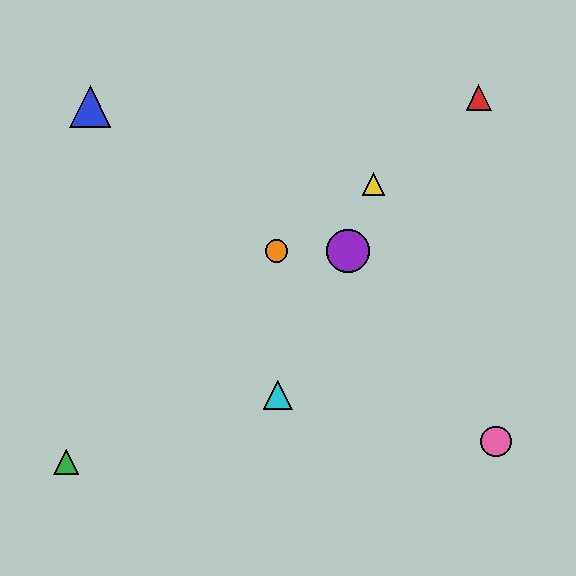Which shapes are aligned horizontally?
The purple circle, the orange circle are aligned horizontally.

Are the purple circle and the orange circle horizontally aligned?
Yes, both are at y≈251.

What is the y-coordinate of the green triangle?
The green triangle is at y≈462.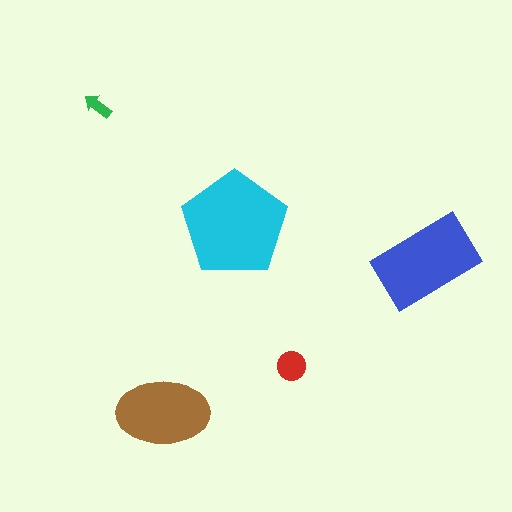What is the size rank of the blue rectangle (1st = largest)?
2nd.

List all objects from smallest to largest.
The green arrow, the red circle, the brown ellipse, the blue rectangle, the cyan pentagon.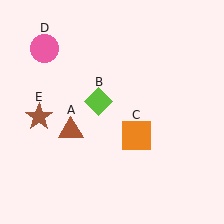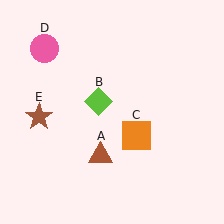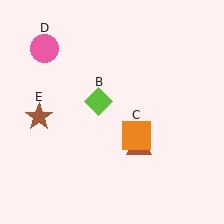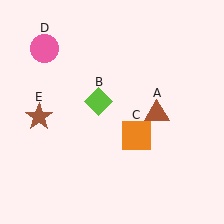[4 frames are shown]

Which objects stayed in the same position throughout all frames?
Lime diamond (object B) and orange square (object C) and pink circle (object D) and brown star (object E) remained stationary.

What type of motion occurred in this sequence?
The brown triangle (object A) rotated counterclockwise around the center of the scene.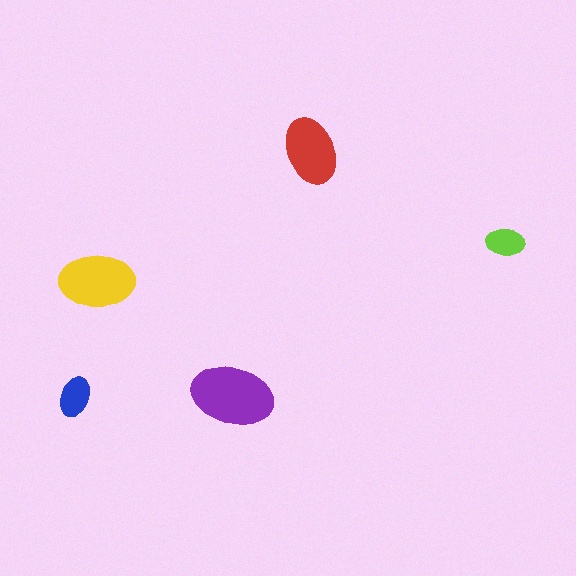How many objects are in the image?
There are 5 objects in the image.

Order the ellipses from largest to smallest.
the purple one, the yellow one, the red one, the blue one, the lime one.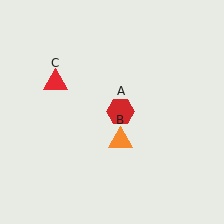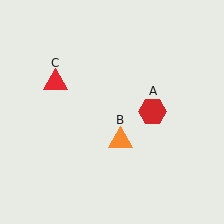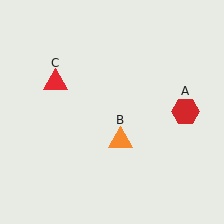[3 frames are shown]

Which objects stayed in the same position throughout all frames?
Orange triangle (object B) and red triangle (object C) remained stationary.